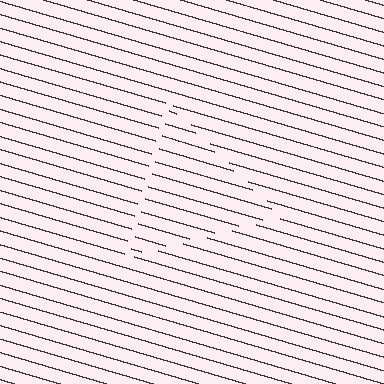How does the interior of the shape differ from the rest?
The interior of the shape contains the same grating, shifted by half a period — the contour is defined by the phase discontinuity where line-ends from the inner and outer gratings abut.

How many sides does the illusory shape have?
3 sides — the line-ends trace a triangle.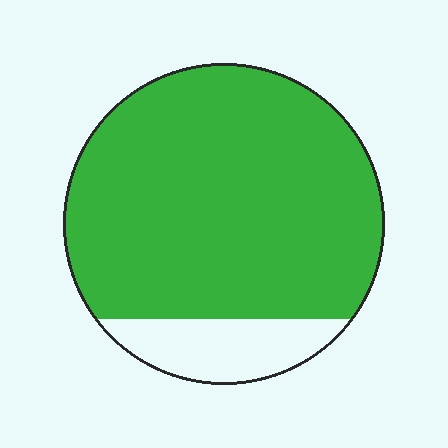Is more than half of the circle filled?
Yes.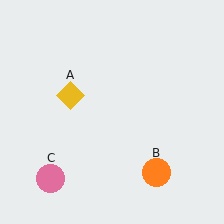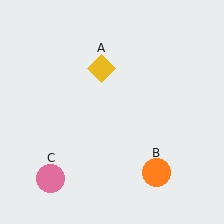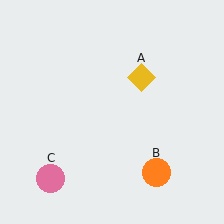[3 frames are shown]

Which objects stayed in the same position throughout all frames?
Orange circle (object B) and pink circle (object C) remained stationary.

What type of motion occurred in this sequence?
The yellow diamond (object A) rotated clockwise around the center of the scene.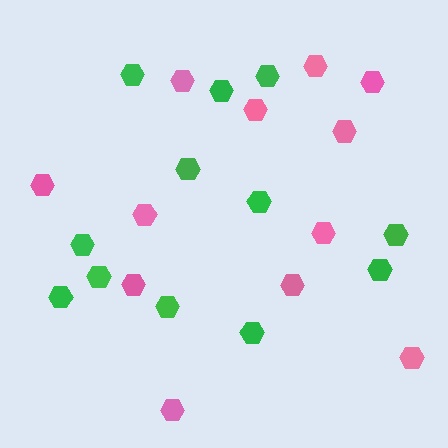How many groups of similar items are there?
There are 2 groups: one group of green hexagons (12) and one group of pink hexagons (12).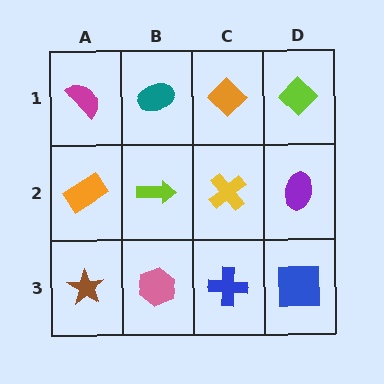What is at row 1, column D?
A lime diamond.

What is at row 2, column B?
A lime arrow.